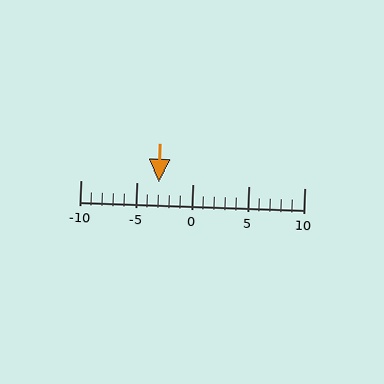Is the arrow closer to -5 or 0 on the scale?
The arrow is closer to -5.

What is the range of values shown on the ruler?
The ruler shows values from -10 to 10.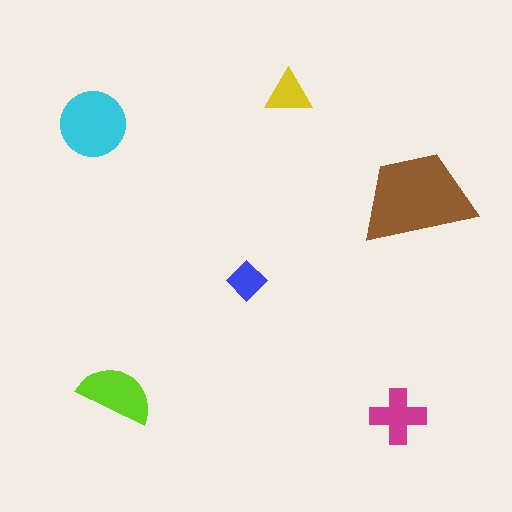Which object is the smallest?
The blue diamond.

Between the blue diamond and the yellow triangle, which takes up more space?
The yellow triangle.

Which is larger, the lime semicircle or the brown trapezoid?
The brown trapezoid.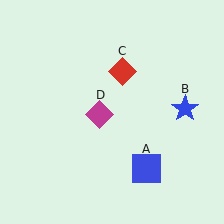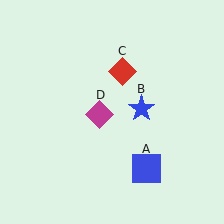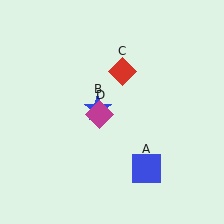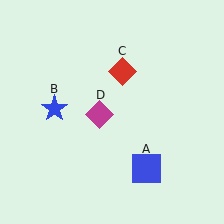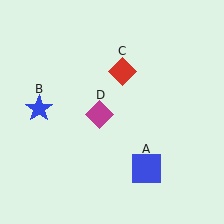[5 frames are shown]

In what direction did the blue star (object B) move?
The blue star (object B) moved left.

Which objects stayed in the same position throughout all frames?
Blue square (object A) and red diamond (object C) and magenta diamond (object D) remained stationary.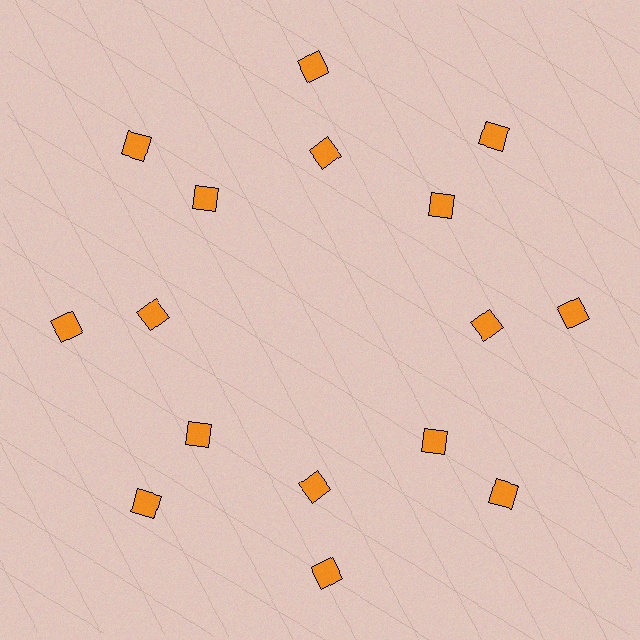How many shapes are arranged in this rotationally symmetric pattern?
There are 16 shapes, arranged in 8 groups of 2.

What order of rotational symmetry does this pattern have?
This pattern has 8-fold rotational symmetry.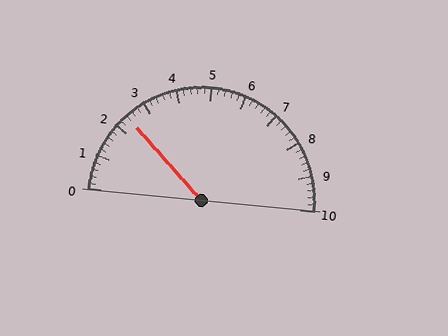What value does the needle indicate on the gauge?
The needle indicates approximately 2.4.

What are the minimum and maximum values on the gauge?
The gauge ranges from 0 to 10.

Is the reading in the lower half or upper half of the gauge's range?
The reading is in the lower half of the range (0 to 10).